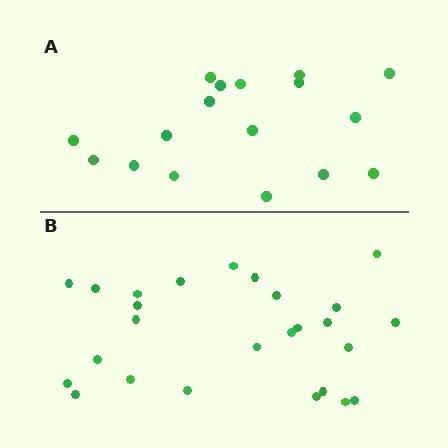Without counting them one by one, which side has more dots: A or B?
Region B (the bottom region) has more dots.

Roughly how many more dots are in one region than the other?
Region B has roughly 8 or so more dots than region A.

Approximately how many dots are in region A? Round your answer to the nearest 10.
About 20 dots. (The exact count is 17, which rounds to 20.)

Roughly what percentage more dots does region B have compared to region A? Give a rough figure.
About 55% more.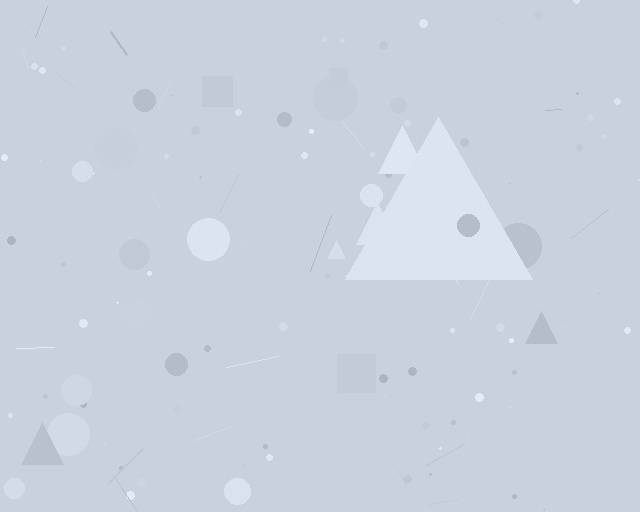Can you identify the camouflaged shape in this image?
The camouflaged shape is a triangle.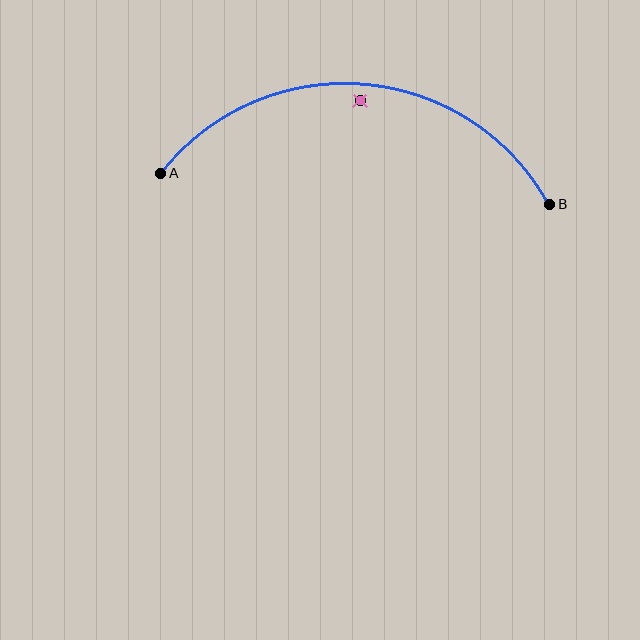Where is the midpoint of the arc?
The arc midpoint is the point on the curve farthest from the straight line joining A and B. It sits above that line.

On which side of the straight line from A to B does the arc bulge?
The arc bulges above the straight line connecting A and B.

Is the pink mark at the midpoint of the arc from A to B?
No — the pink mark does not lie on the arc at all. It sits slightly inside the curve.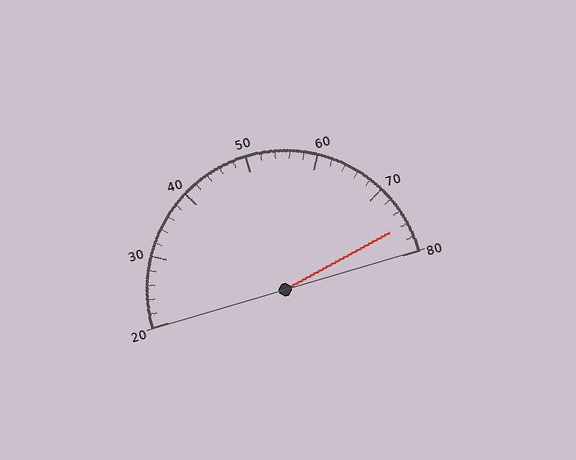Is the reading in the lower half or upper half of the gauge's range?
The reading is in the upper half of the range (20 to 80).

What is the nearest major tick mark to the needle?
The nearest major tick mark is 80.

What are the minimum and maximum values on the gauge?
The gauge ranges from 20 to 80.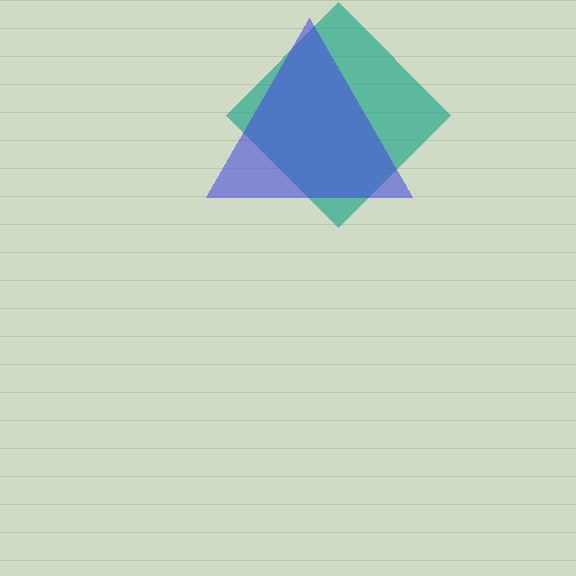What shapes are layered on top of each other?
The layered shapes are: a teal diamond, a blue triangle.